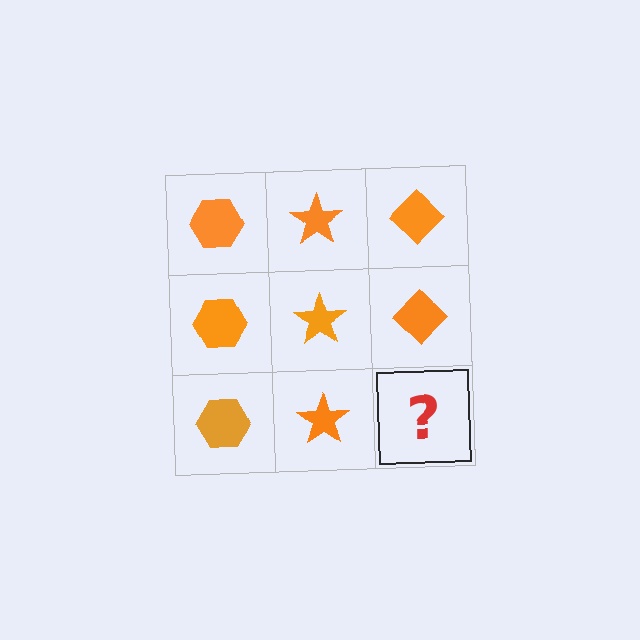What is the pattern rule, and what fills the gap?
The rule is that each column has a consistent shape. The gap should be filled with an orange diamond.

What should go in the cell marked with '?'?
The missing cell should contain an orange diamond.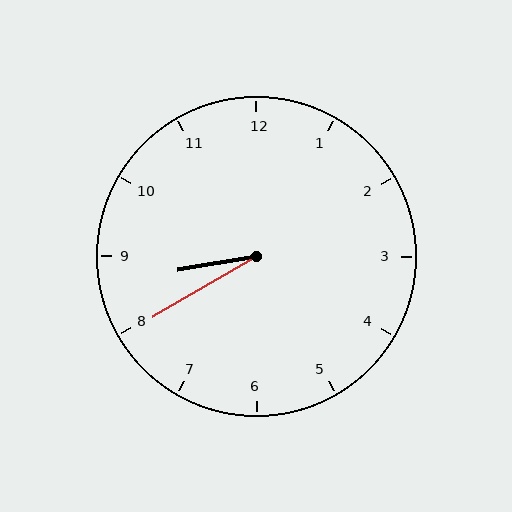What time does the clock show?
8:40.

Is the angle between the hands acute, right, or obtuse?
It is acute.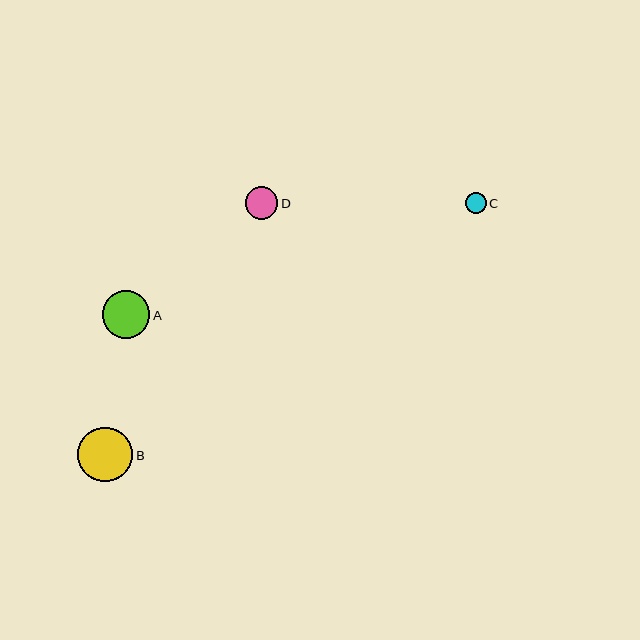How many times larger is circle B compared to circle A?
Circle B is approximately 1.2 times the size of circle A.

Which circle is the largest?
Circle B is the largest with a size of approximately 55 pixels.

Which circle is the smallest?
Circle C is the smallest with a size of approximately 20 pixels.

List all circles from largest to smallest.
From largest to smallest: B, A, D, C.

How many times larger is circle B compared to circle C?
Circle B is approximately 2.7 times the size of circle C.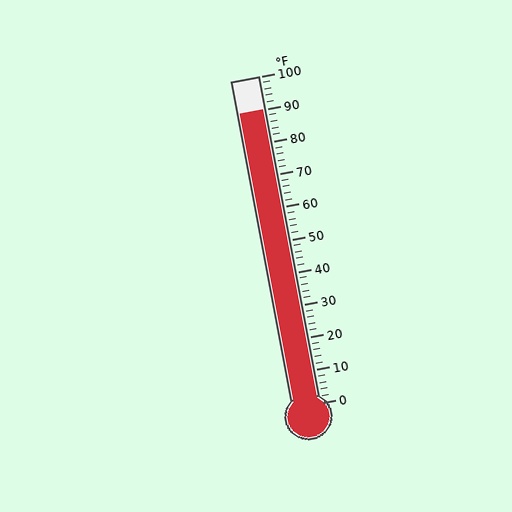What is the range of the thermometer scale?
The thermometer scale ranges from 0°F to 100°F.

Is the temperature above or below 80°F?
The temperature is above 80°F.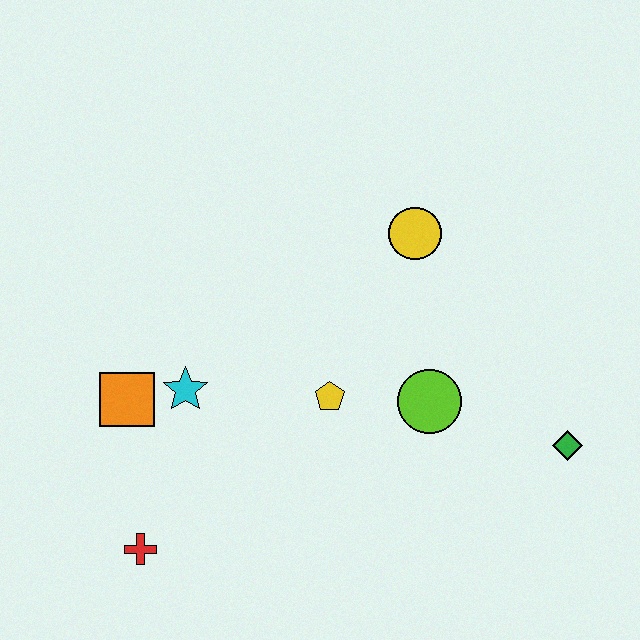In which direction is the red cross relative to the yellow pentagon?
The red cross is to the left of the yellow pentagon.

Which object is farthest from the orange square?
The green diamond is farthest from the orange square.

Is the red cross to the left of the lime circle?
Yes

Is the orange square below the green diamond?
No